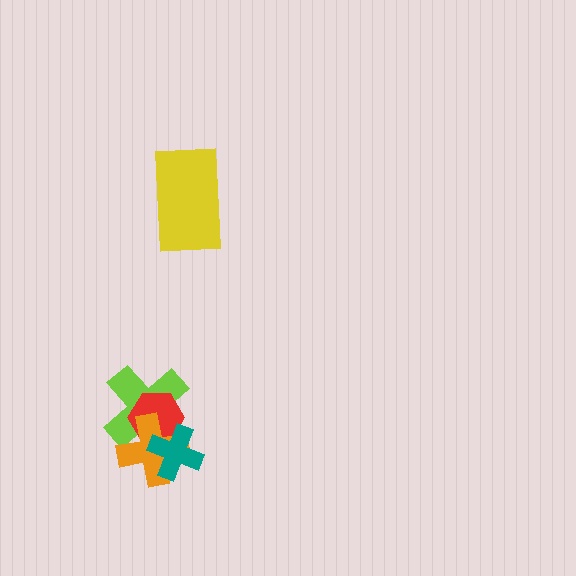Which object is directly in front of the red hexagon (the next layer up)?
The orange cross is directly in front of the red hexagon.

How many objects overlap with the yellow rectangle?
0 objects overlap with the yellow rectangle.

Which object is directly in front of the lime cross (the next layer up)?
The red hexagon is directly in front of the lime cross.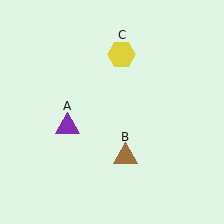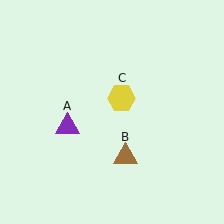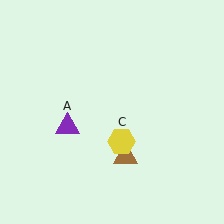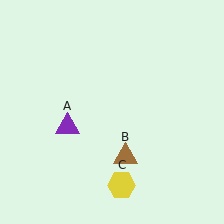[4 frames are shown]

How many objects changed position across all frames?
1 object changed position: yellow hexagon (object C).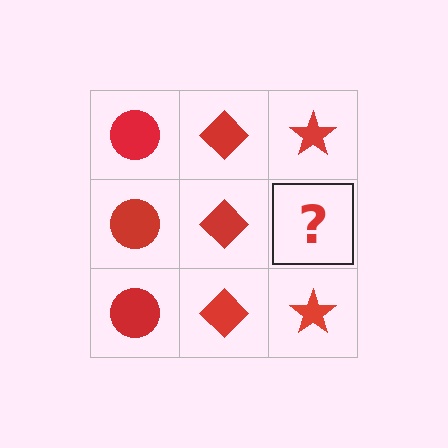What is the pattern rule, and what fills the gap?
The rule is that each column has a consistent shape. The gap should be filled with a red star.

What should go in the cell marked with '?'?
The missing cell should contain a red star.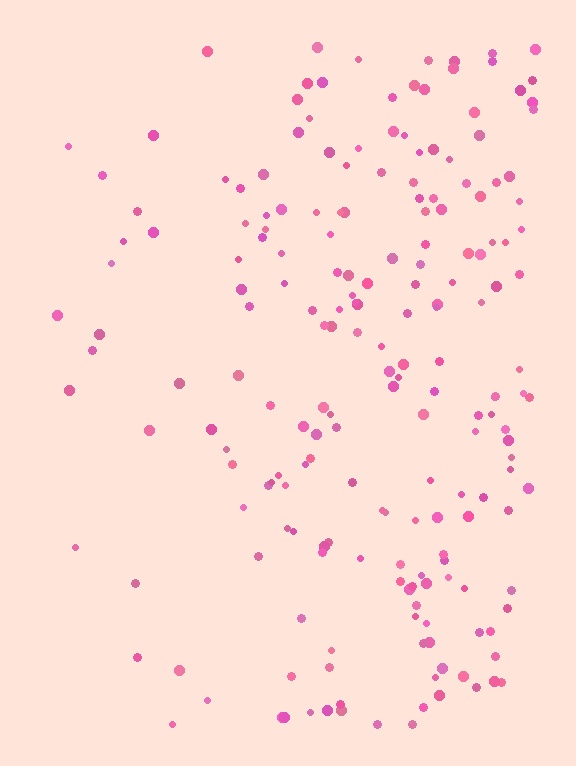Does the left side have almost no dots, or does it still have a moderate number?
Still a moderate number, just noticeably fewer than the right.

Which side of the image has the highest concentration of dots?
The right.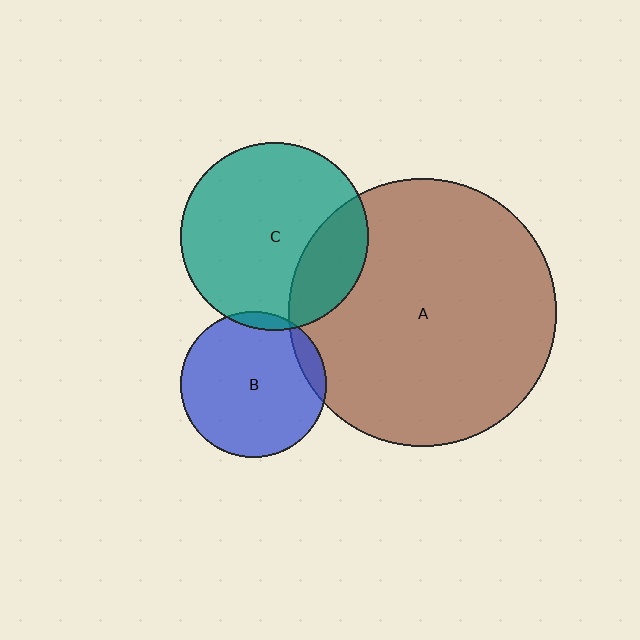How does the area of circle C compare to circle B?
Approximately 1.7 times.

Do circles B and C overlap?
Yes.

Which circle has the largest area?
Circle A (brown).